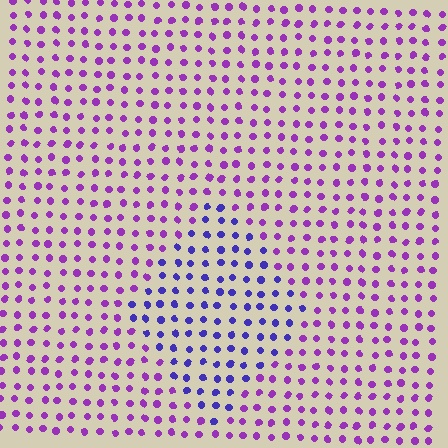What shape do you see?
I see a diamond.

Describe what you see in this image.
The image is filled with small purple elements in a uniform arrangement. A diamond-shaped region is visible where the elements are tinted to a slightly different hue, forming a subtle color boundary.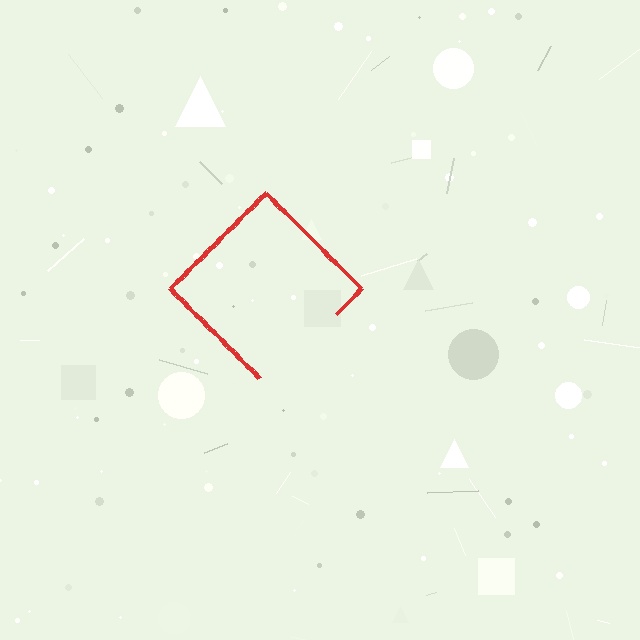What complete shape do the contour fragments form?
The contour fragments form a diamond.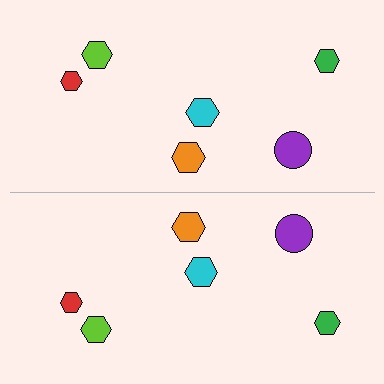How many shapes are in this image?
There are 12 shapes in this image.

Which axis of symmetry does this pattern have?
The pattern has a horizontal axis of symmetry running through the center of the image.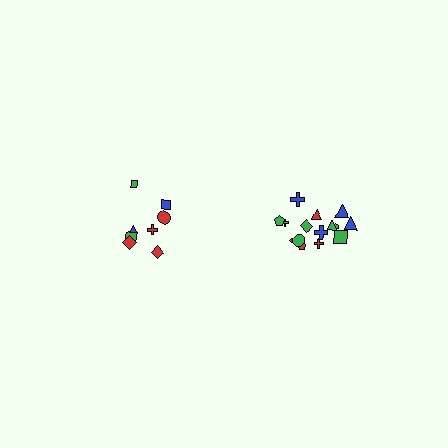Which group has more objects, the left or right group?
The right group.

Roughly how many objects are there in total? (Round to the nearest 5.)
Roughly 25 objects in total.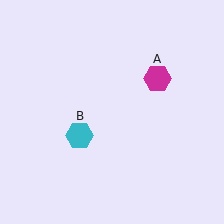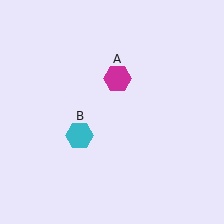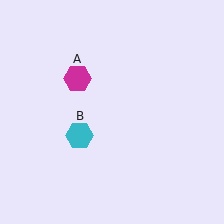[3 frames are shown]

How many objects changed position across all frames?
1 object changed position: magenta hexagon (object A).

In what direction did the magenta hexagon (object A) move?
The magenta hexagon (object A) moved left.